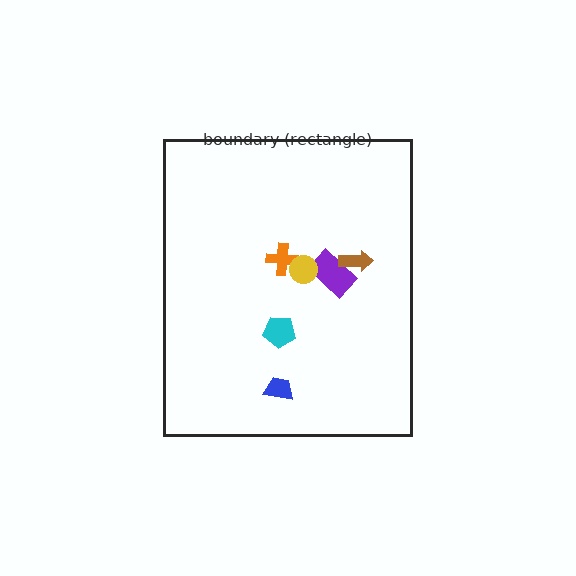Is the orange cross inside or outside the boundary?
Inside.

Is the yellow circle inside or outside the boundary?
Inside.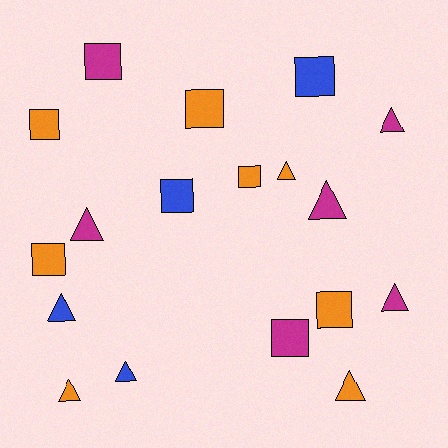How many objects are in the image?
There are 18 objects.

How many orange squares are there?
There are 5 orange squares.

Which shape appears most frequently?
Triangle, with 9 objects.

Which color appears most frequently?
Orange, with 8 objects.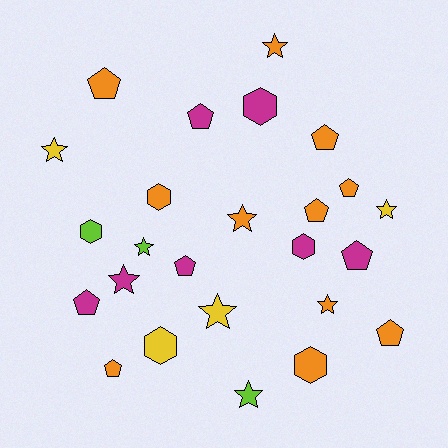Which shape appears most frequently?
Pentagon, with 10 objects.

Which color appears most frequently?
Orange, with 11 objects.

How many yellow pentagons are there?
There are no yellow pentagons.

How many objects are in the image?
There are 25 objects.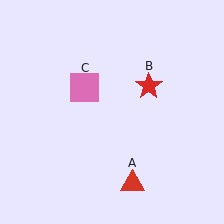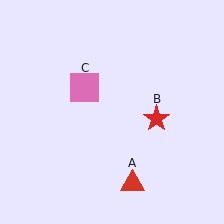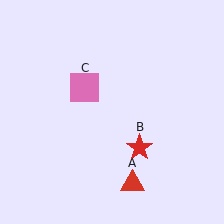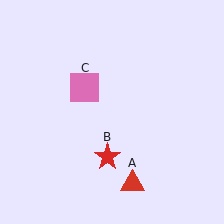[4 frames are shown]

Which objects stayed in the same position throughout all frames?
Red triangle (object A) and pink square (object C) remained stationary.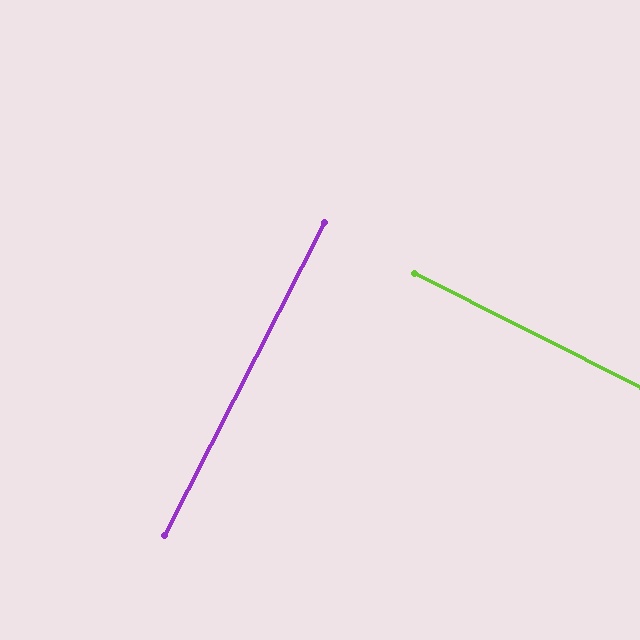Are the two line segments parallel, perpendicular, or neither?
Perpendicular — they meet at approximately 90°.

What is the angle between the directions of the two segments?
Approximately 90 degrees.